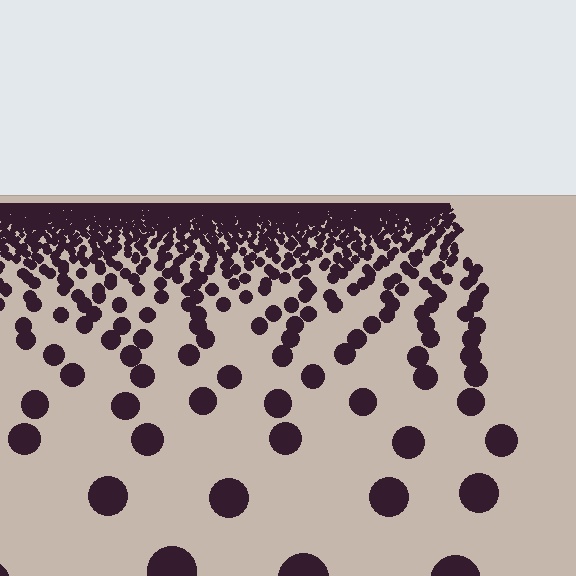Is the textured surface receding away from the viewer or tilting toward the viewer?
The surface is receding away from the viewer. Texture elements get smaller and denser toward the top.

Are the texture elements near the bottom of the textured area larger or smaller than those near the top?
Larger. Near the bottom, elements are closer to the viewer and appear at a bigger on-screen size.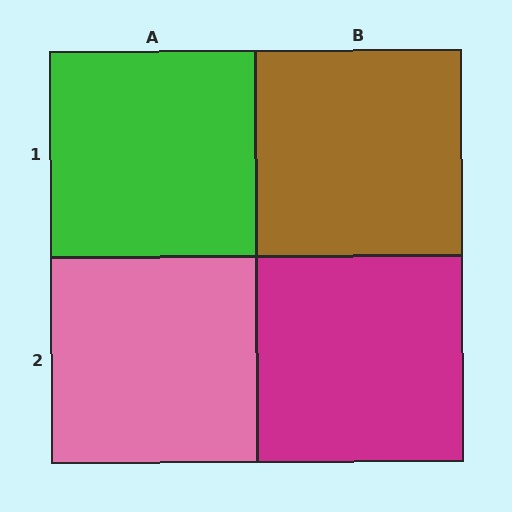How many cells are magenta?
1 cell is magenta.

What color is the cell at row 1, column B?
Brown.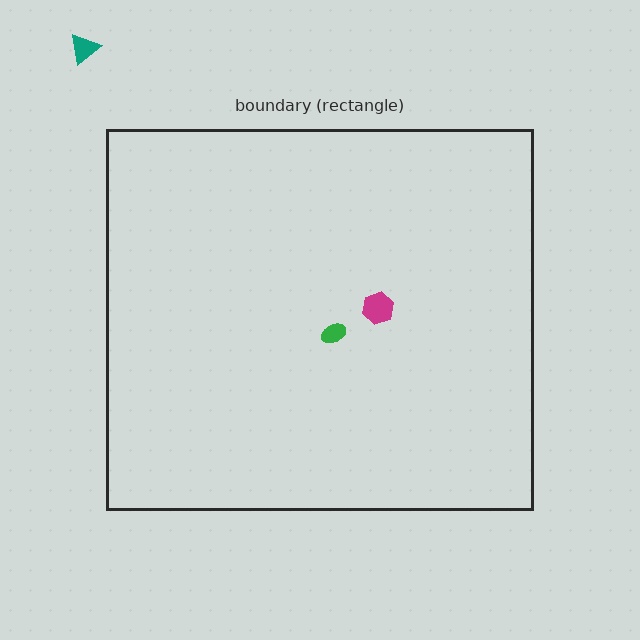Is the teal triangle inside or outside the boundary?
Outside.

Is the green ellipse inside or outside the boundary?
Inside.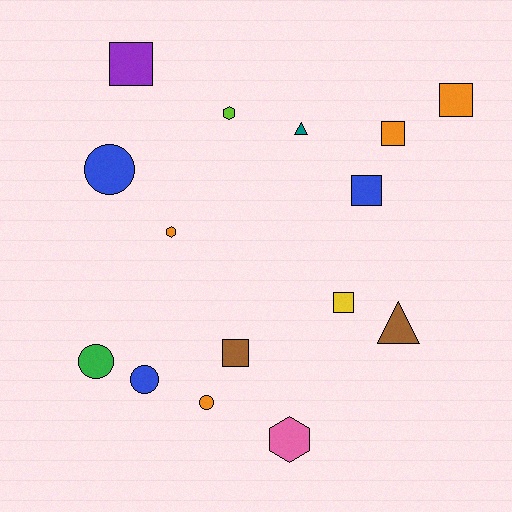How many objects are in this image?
There are 15 objects.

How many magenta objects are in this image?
There are no magenta objects.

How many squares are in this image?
There are 6 squares.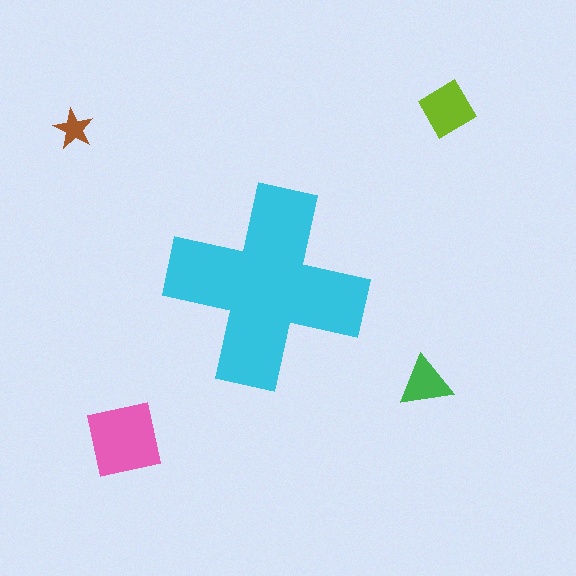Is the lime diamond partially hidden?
No, the lime diamond is fully visible.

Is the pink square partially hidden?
No, the pink square is fully visible.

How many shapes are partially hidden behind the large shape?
0 shapes are partially hidden.